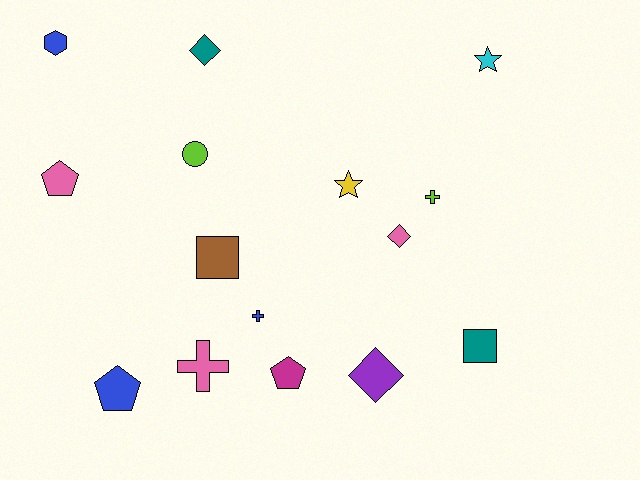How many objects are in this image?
There are 15 objects.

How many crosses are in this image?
There are 3 crosses.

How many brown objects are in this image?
There is 1 brown object.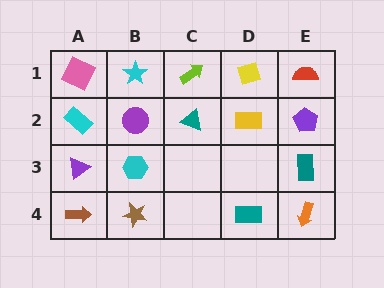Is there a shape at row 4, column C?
No, that cell is empty.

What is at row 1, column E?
A red semicircle.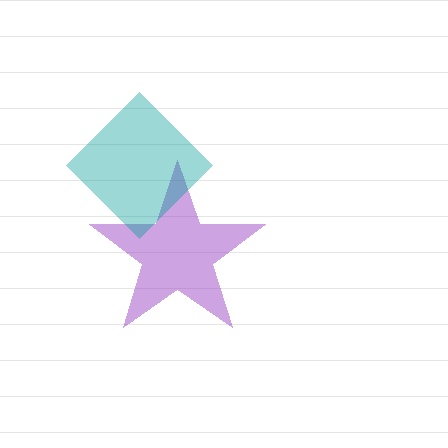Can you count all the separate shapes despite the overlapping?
Yes, there are 2 separate shapes.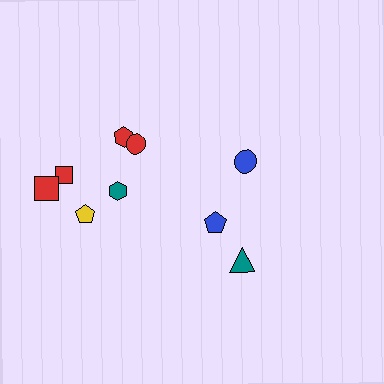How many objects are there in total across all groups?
There are 9 objects.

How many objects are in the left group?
There are 6 objects.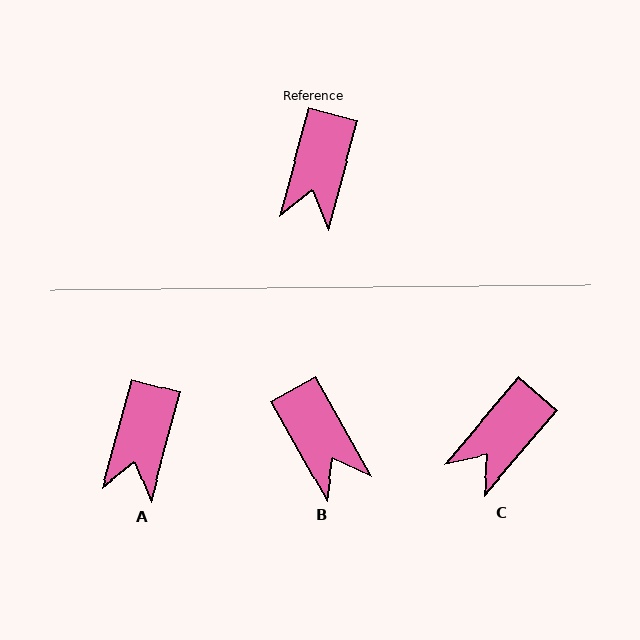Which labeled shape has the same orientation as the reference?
A.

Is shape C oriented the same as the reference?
No, it is off by about 26 degrees.